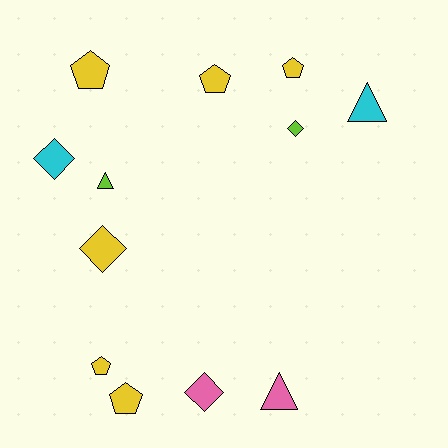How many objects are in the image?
There are 12 objects.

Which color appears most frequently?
Yellow, with 6 objects.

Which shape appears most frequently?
Pentagon, with 5 objects.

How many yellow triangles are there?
There are no yellow triangles.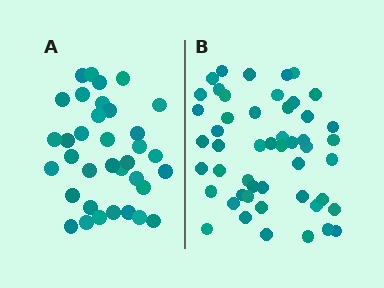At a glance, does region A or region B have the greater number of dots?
Region B (the right region) has more dots.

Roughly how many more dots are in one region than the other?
Region B has approximately 15 more dots than region A.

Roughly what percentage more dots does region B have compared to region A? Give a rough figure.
About 45% more.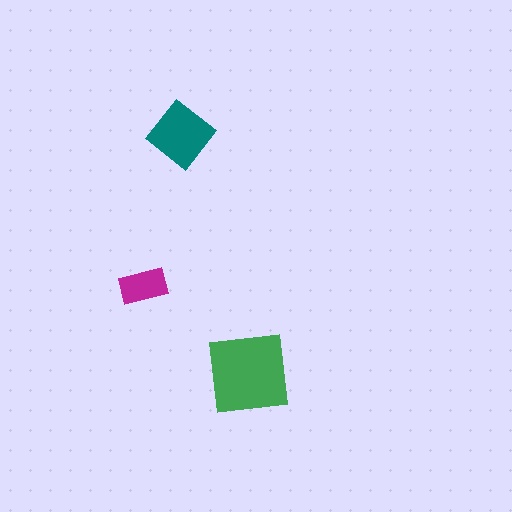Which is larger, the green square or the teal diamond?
The green square.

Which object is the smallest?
The magenta rectangle.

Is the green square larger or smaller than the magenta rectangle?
Larger.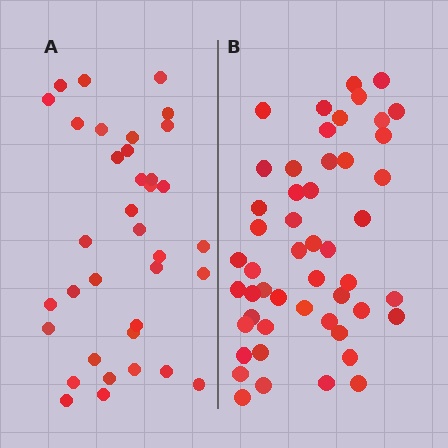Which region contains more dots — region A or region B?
Region B (the right region) has more dots.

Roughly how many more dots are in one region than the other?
Region B has approximately 15 more dots than region A.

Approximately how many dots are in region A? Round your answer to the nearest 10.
About 40 dots. (The exact count is 36, which rounds to 40.)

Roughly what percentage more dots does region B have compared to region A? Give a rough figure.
About 40% more.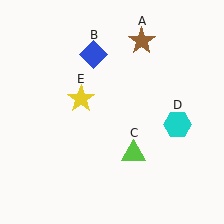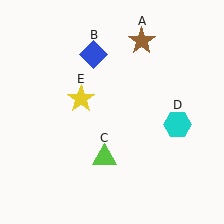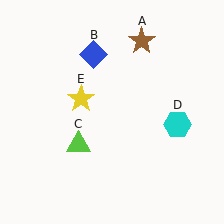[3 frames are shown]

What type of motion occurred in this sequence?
The lime triangle (object C) rotated clockwise around the center of the scene.